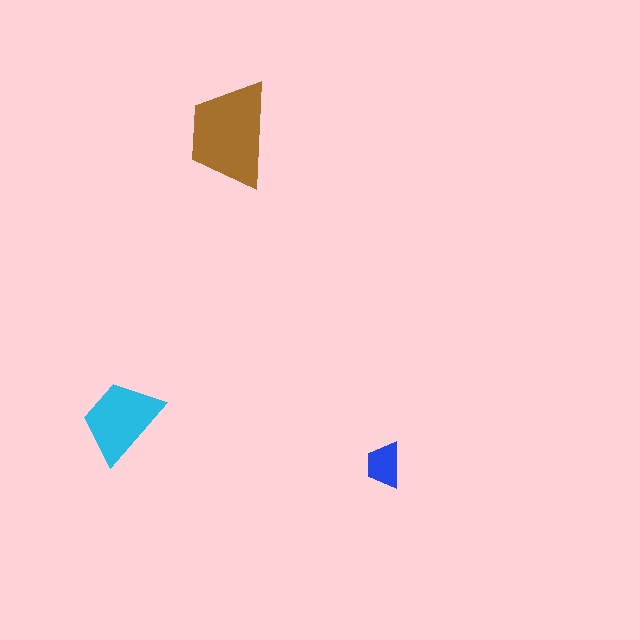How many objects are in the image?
There are 3 objects in the image.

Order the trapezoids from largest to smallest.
the brown one, the cyan one, the blue one.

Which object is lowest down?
The blue trapezoid is bottommost.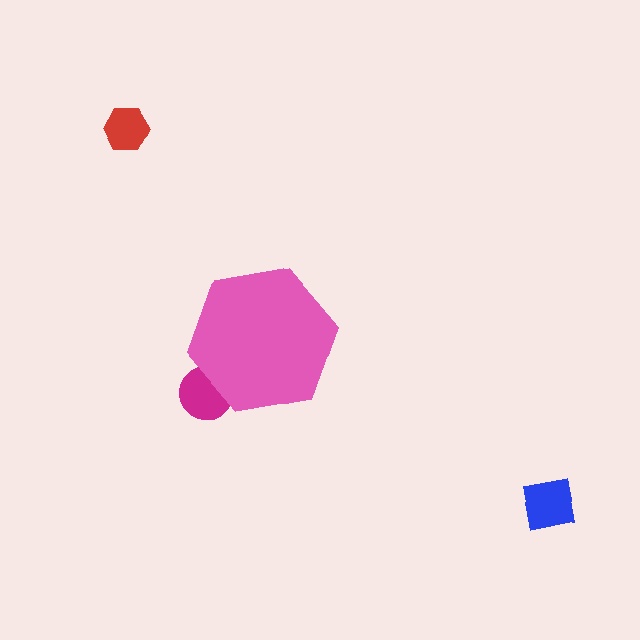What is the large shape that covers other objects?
A pink hexagon.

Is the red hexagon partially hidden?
No, the red hexagon is fully visible.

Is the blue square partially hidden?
No, the blue square is fully visible.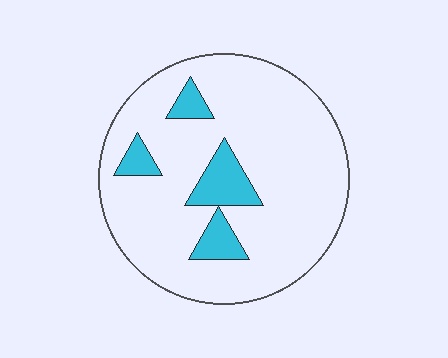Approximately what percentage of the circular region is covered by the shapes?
Approximately 15%.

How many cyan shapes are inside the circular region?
4.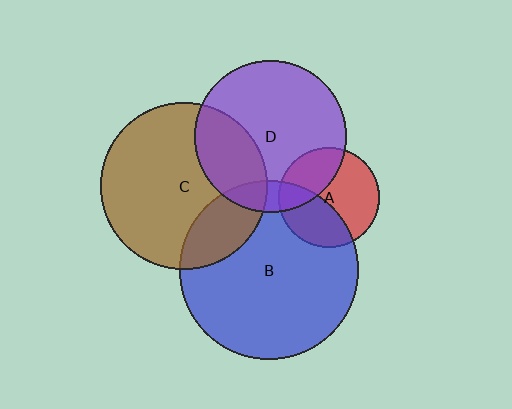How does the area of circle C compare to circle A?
Approximately 2.8 times.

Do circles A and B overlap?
Yes.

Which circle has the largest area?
Circle B (blue).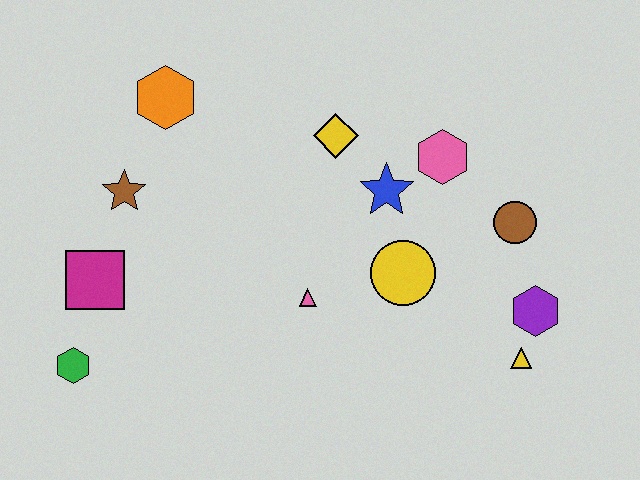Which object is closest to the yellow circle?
The blue star is closest to the yellow circle.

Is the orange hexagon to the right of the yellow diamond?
No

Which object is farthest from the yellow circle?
The green hexagon is farthest from the yellow circle.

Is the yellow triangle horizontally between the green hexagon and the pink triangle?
No